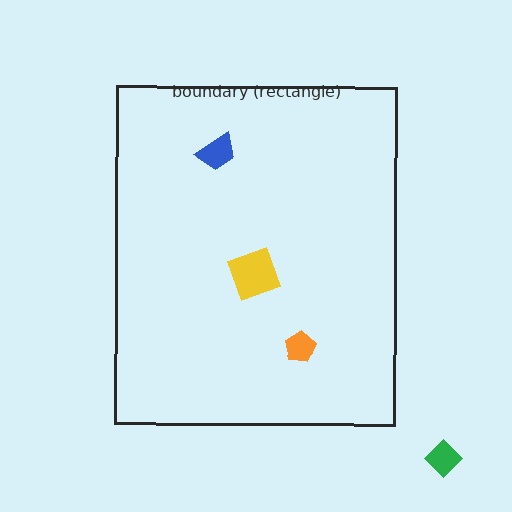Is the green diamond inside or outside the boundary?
Outside.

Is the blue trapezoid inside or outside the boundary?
Inside.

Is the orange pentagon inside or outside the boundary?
Inside.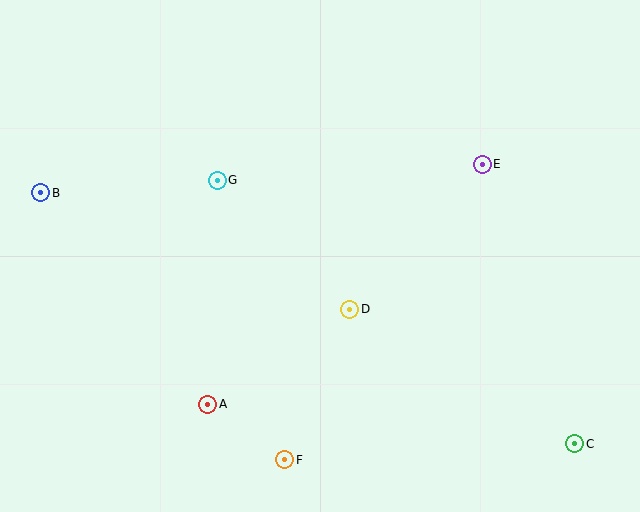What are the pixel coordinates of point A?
Point A is at (208, 404).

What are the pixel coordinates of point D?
Point D is at (350, 309).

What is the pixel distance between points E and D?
The distance between E and D is 196 pixels.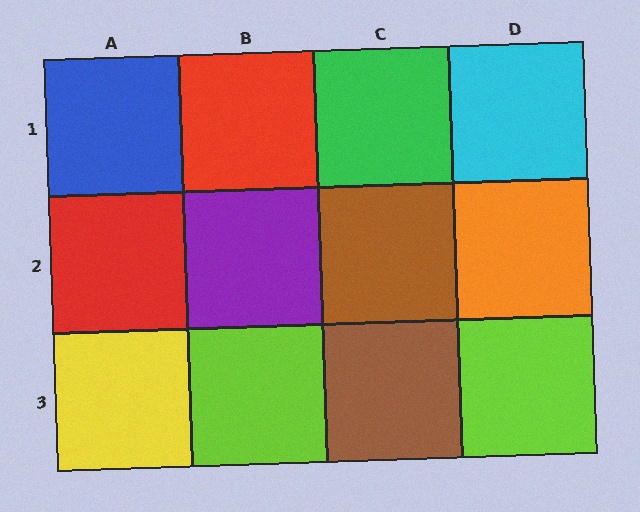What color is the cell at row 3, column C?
Brown.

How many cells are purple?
1 cell is purple.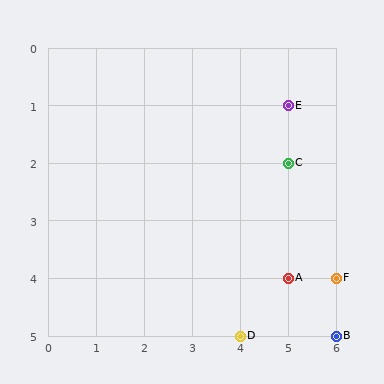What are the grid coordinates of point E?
Point E is at grid coordinates (5, 1).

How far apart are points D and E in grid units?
Points D and E are 1 column and 4 rows apart (about 4.1 grid units diagonally).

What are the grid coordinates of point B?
Point B is at grid coordinates (6, 5).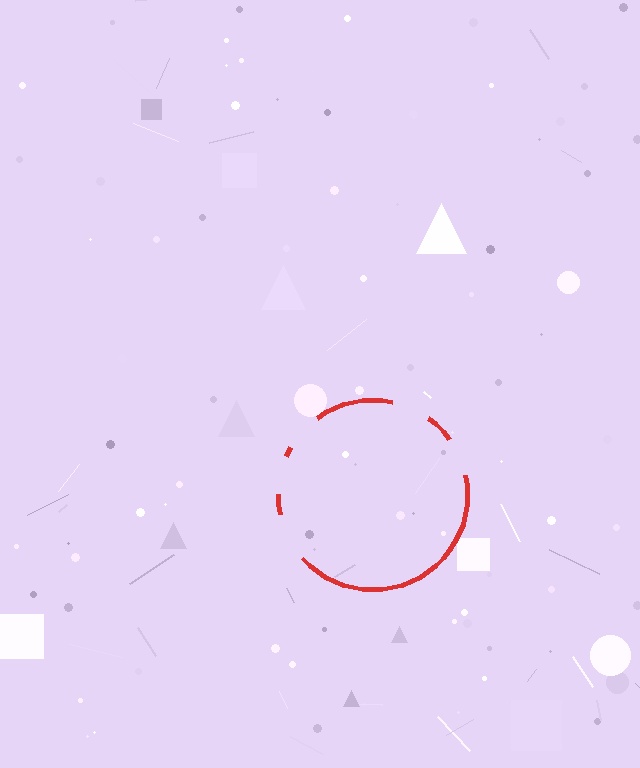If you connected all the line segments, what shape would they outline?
They would outline a circle.